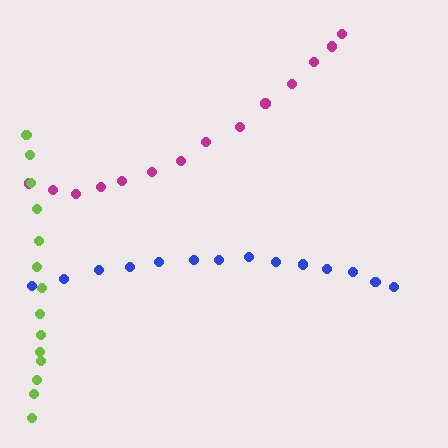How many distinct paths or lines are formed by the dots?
There are 3 distinct paths.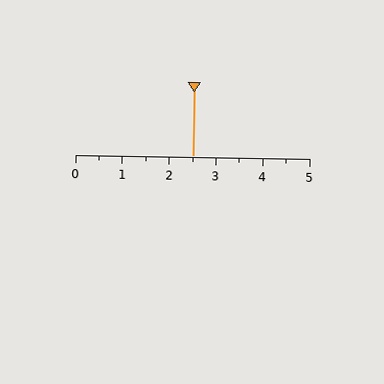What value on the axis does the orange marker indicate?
The marker indicates approximately 2.5.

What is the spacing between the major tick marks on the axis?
The major ticks are spaced 1 apart.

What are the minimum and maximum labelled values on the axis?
The axis runs from 0 to 5.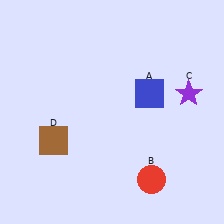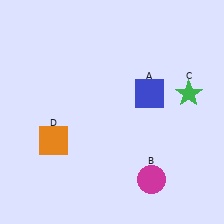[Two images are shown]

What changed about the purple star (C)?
In Image 1, C is purple. In Image 2, it changed to green.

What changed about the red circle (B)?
In Image 1, B is red. In Image 2, it changed to magenta.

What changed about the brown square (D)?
In Image 1, D is brown. In Image 2, it changed to orange.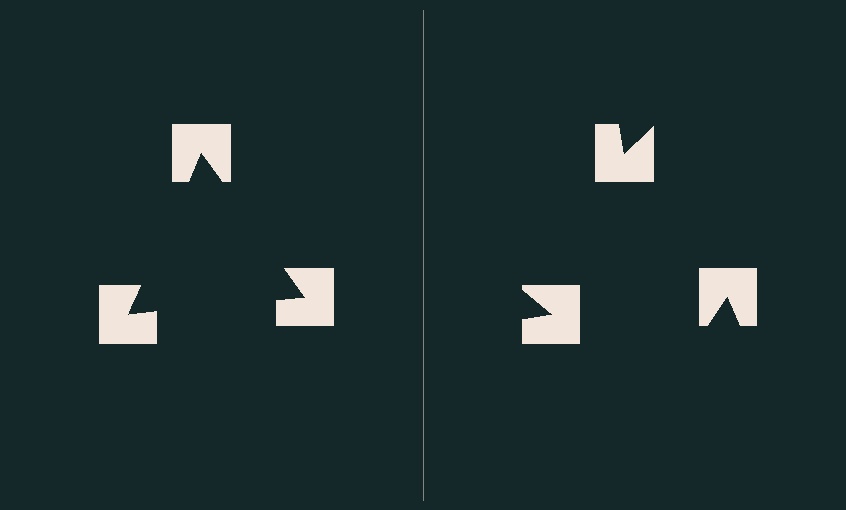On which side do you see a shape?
An illusory triangle appears on the left side. On the right side the wedge cuts are rotated, so no coherent shape forms.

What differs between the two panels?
The notched squares are positioned identically on both sides; only the wedge orientations differ. On the left they align to a triangle; on the right they are misaligned.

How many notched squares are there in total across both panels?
6 — 3 on each side.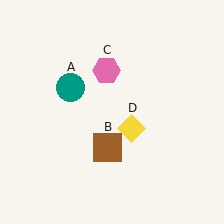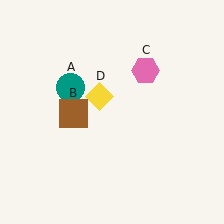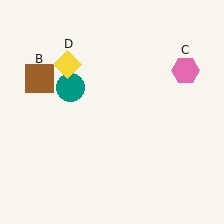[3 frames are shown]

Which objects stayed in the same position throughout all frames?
Teal circle (object A) remained stationary.